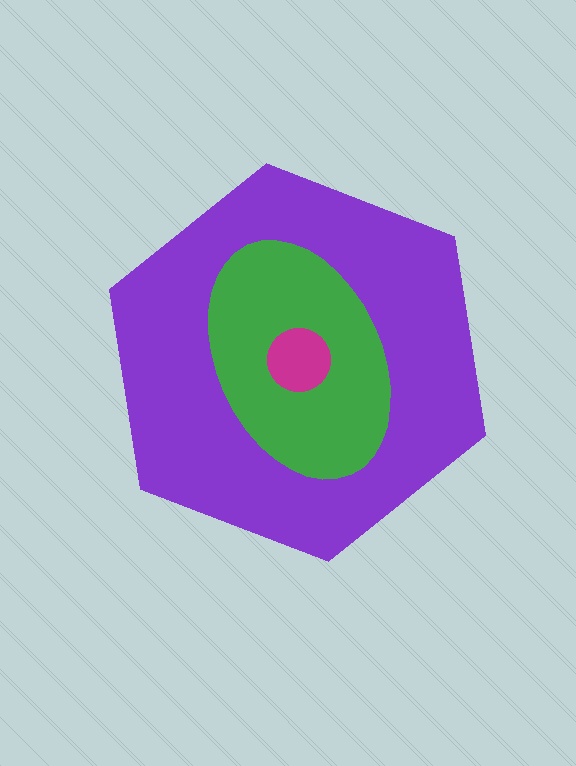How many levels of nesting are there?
3.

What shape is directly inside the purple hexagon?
The green ellipse.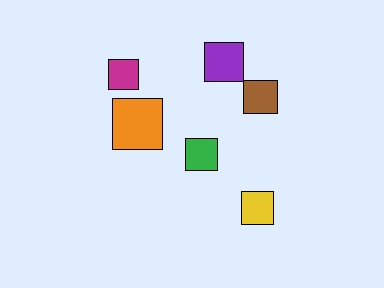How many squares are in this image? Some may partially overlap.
There are 6 squares.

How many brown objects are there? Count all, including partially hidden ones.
There is 1 brown object.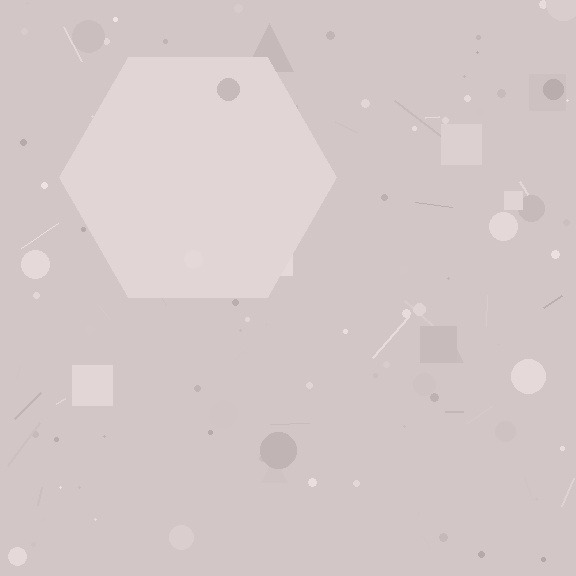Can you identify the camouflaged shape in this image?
The camouflaged shape is a hexagon.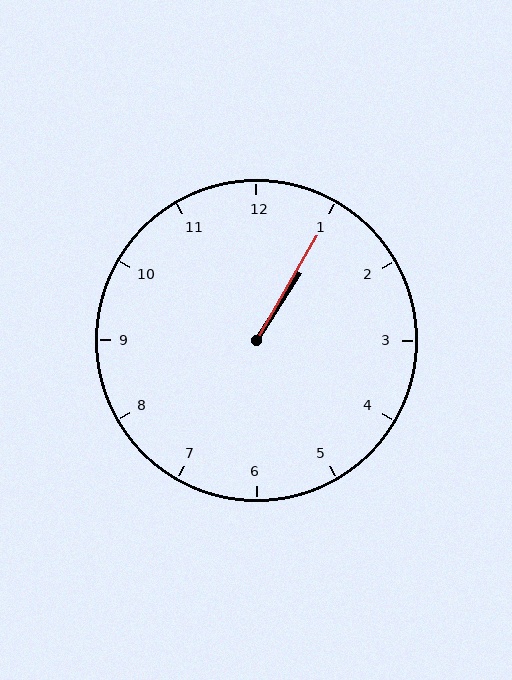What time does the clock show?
1:05.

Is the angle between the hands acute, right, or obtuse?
It is acute.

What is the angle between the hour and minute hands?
Approximately 2 degrees.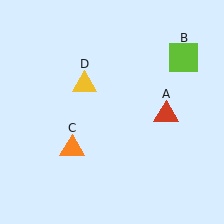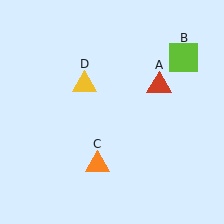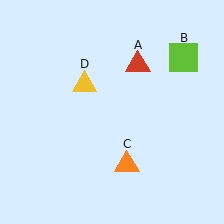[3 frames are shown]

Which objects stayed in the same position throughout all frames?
Lime square (object B) and yellow triangle (object D) remained stationary.